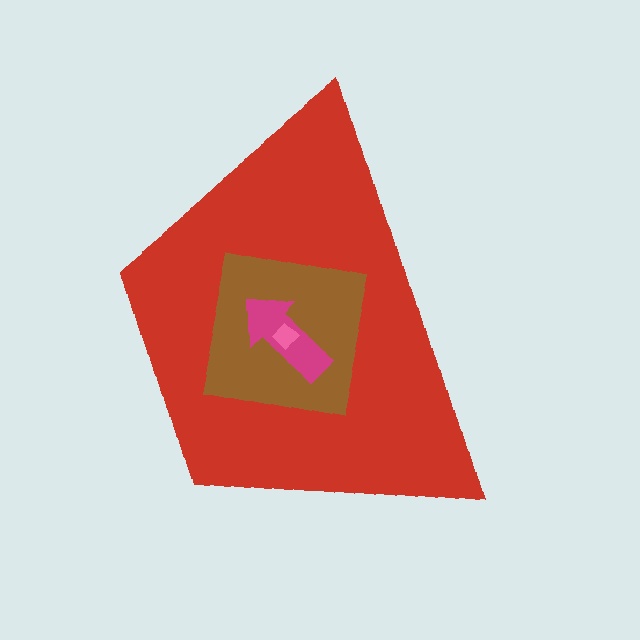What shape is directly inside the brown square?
The magenta arrow.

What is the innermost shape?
The pink diamond.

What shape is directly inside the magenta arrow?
The pink diamond.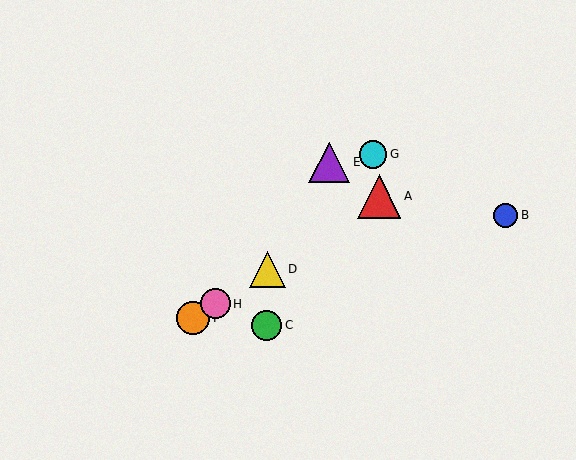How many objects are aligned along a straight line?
4 objects (A, D, F, H) are aligned along a straight line.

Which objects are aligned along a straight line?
Objects A, D, F, H are aligned along a straight line.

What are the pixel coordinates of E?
Object E is at (329, 162).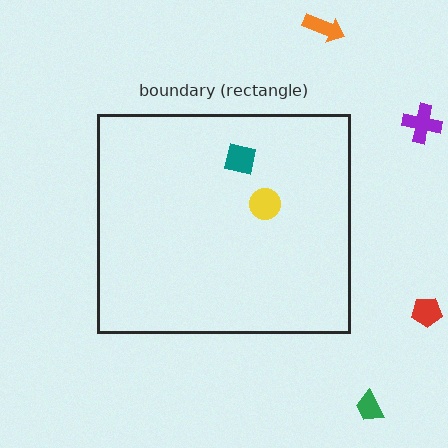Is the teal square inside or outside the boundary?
Inside.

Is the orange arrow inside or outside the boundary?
Outside.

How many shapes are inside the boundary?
2 inside, 4 outside.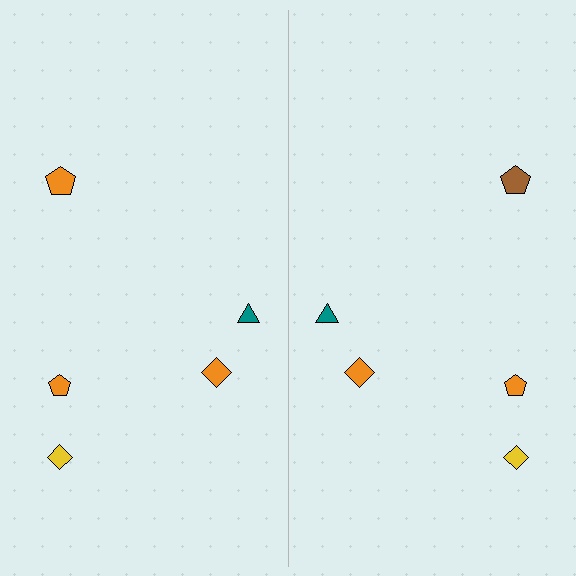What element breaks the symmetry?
The brown pentagon on the right side breaks the symmetry — its mirror counterpart is orange.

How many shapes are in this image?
There are 10 shapes in this image.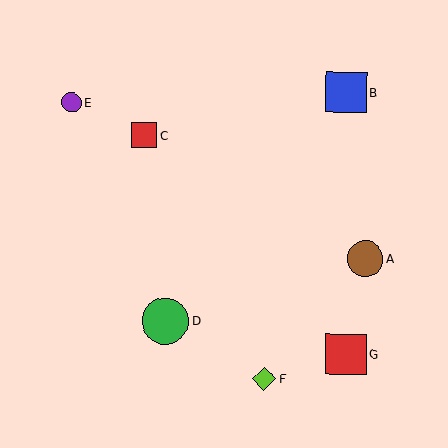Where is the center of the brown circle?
The center of the brown circle is at (365, 259).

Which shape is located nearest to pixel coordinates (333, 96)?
The blue square (labeled B) at (346, 92) is nearest to that location.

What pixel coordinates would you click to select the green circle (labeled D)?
Click at (165, 321) to select the green circle D.